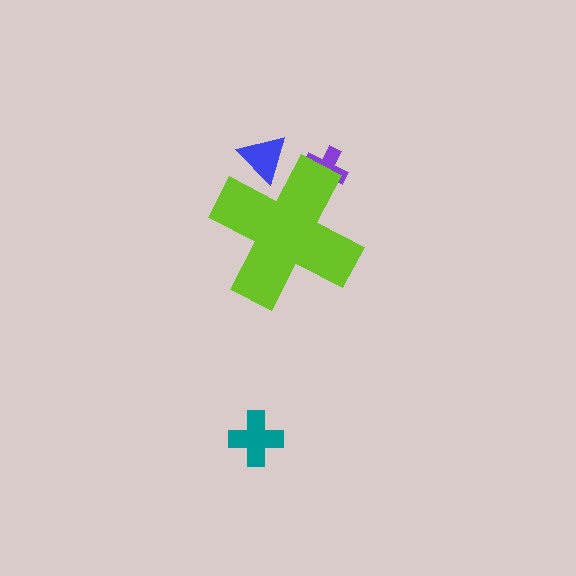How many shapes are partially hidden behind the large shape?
2 shapes are partially hidden.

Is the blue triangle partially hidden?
Yes, the blue triangle is partially hidden behind the lime cross.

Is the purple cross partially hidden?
Yes, the purple cross is partially hidden behind the lime cross.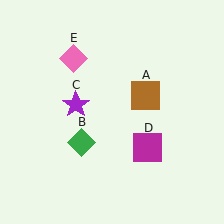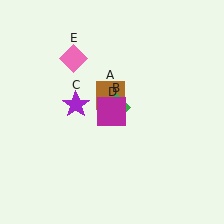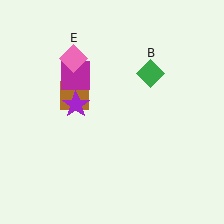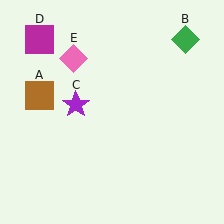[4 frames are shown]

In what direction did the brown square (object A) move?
The brown square (object A) moved left.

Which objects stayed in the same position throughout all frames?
Purple star (object C) and pink diamond (object E) remained stationary.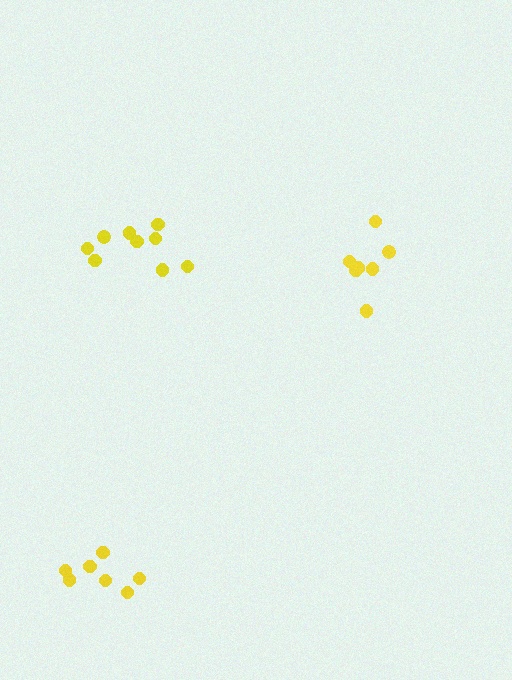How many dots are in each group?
Group 1: 7 dots, Group 2: 7 dots, Group 3: 9 dots (23 total).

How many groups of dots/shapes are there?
There are 3 groups.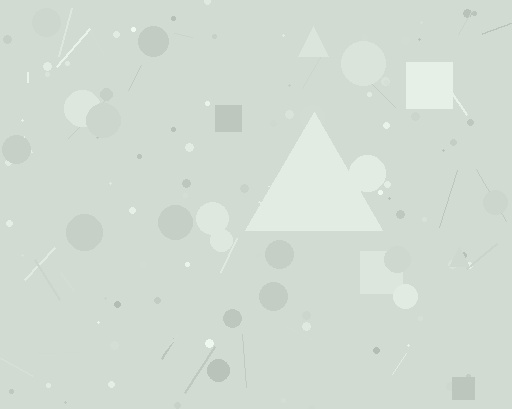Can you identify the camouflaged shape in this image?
The camouflaged shape is a triangle.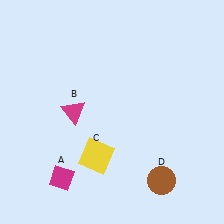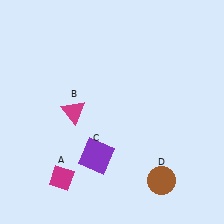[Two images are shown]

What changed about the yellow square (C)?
In Image 1, C is yellow. In Image 2, it changed to purple.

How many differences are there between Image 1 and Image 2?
There is 1 difference between the two images.